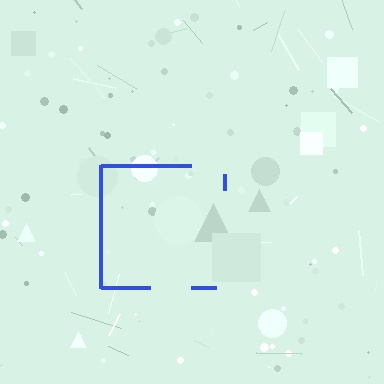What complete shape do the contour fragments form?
The contour fragments form a square.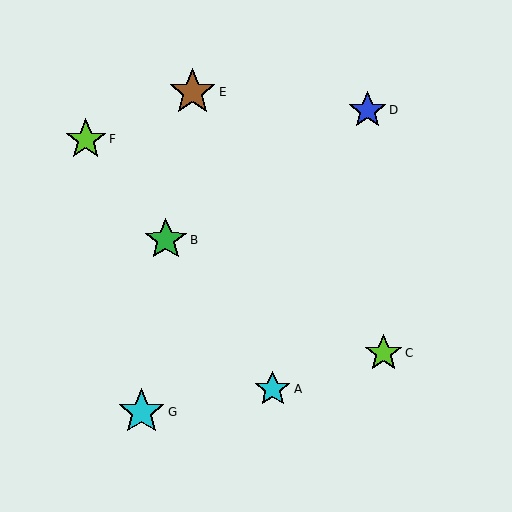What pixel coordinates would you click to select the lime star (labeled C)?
Click at (383, 353) to select the lime star C.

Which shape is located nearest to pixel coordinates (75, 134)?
The lime star (labeled F) at (86, 140) is nearest to that location.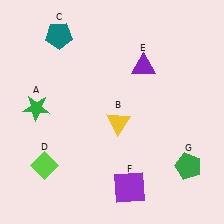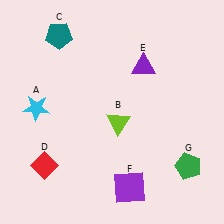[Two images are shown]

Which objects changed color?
A changed from green to cyan. B changed from yellow to lime. D changed from lime to red.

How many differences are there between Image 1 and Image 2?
There are 3 differences between the two images.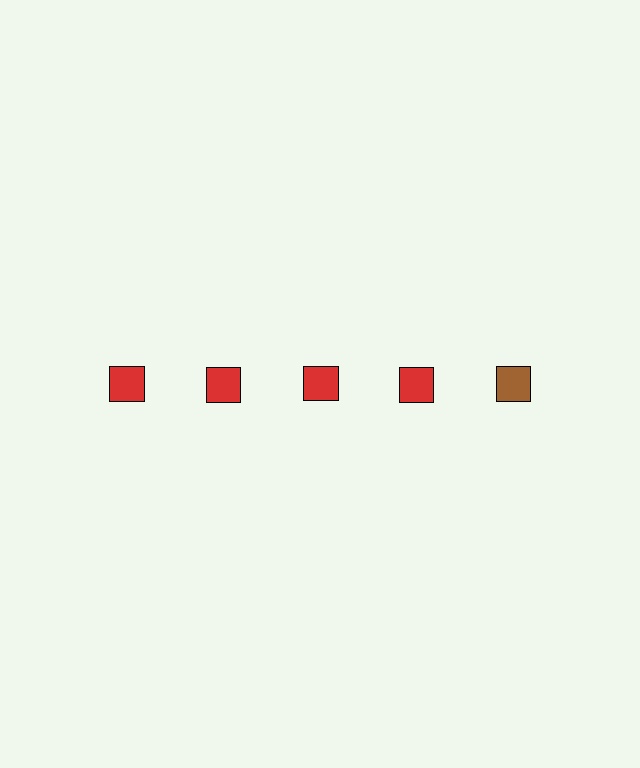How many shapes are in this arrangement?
There are 5 shapes arranged in a grid pattern.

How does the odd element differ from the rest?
It has a different color: brown instead of red.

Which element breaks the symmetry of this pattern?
The brown square in the top row, rightmost column breaks the symmetry. All other shapes are red squares.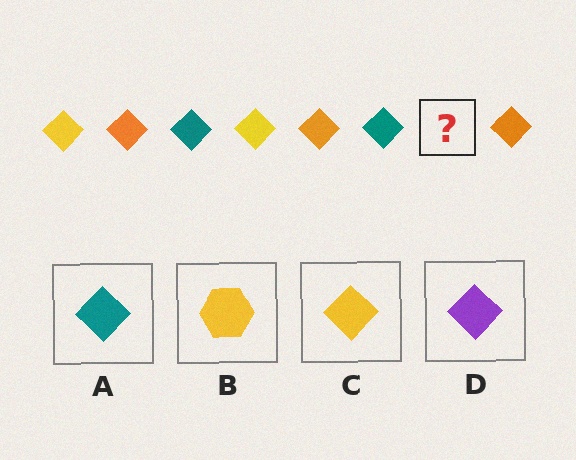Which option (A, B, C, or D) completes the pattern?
C.